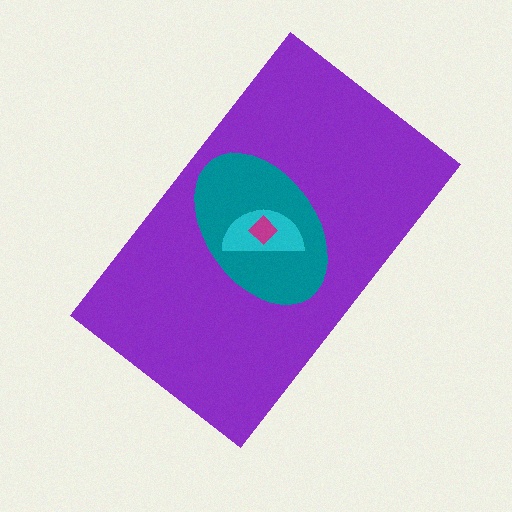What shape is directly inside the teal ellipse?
The cyan semicircle.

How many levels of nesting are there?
4.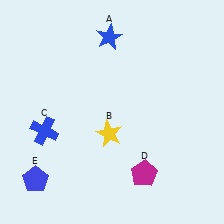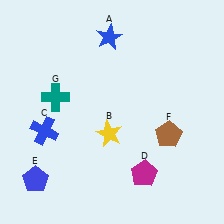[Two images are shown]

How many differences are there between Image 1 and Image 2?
There are 2 differences between the two images.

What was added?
A brown pentagon (F), a teal cross (G) were added in Image 2.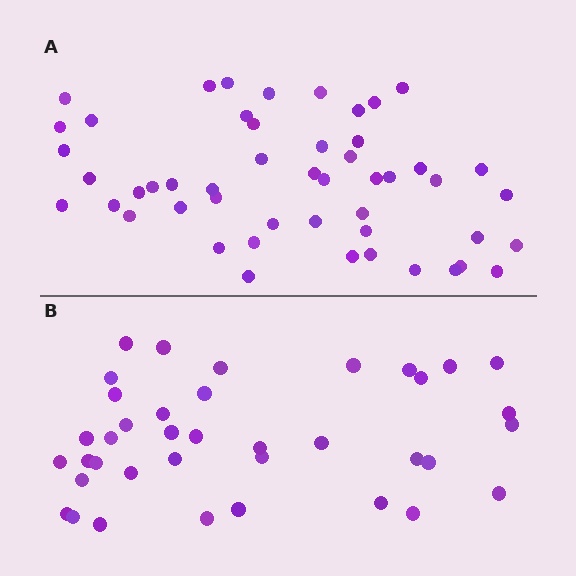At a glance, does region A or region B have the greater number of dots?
Region A (the top region) has more dots.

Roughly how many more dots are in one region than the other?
Region A has roughly 12 or so more dots than region B.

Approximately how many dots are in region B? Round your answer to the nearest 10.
About 40 dots. (The exact count is 38, which rounds to 40.)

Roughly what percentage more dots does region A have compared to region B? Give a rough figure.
About 30% more.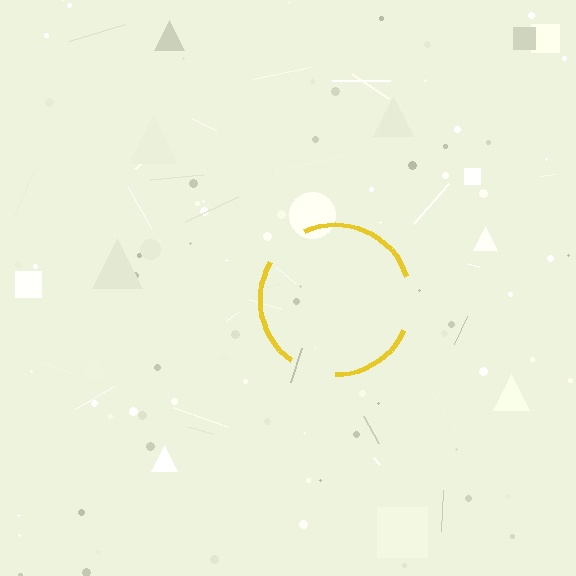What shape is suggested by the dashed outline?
The dashed outline suggests a circle.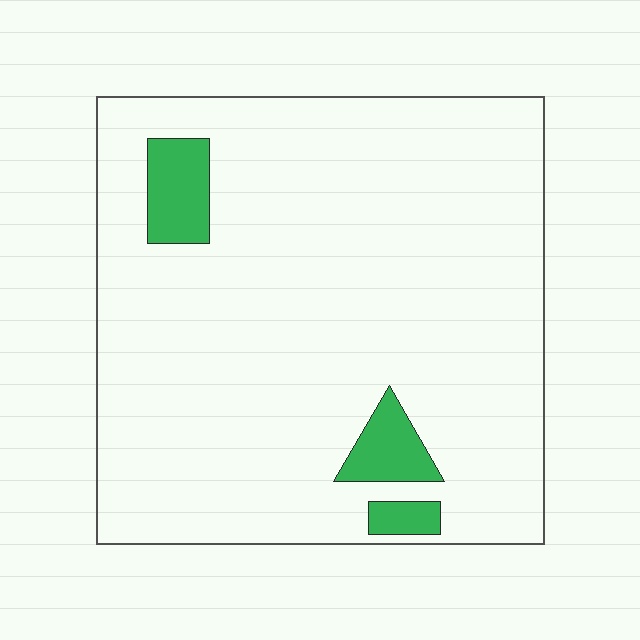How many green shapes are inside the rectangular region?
3.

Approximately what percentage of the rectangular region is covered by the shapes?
Approximately 5%.